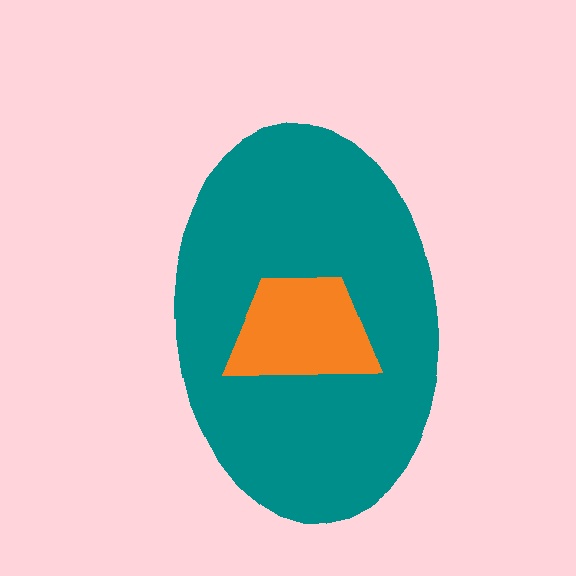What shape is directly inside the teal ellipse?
The orange trapezoid.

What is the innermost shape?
The orange trapezoid.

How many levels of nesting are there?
2.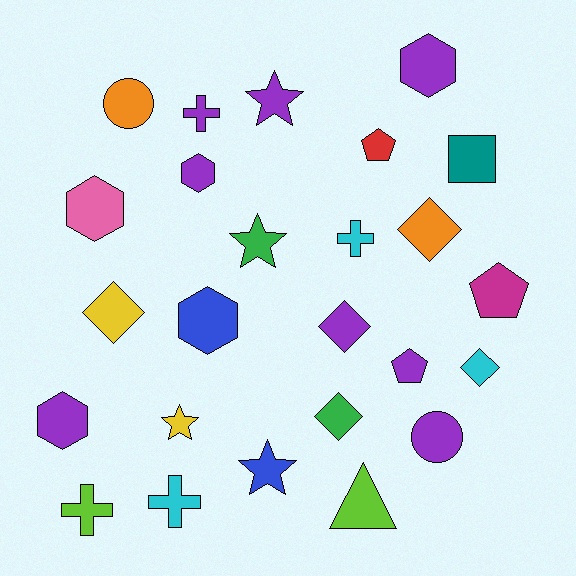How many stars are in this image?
There are 4 stars.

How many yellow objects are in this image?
There are 2 yellow objects.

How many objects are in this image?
There are 25 objects.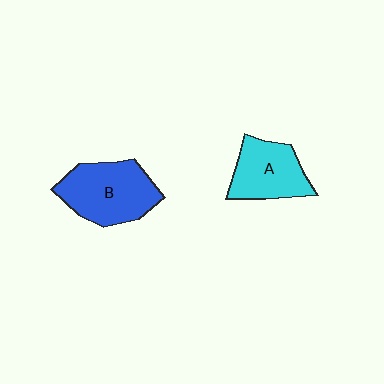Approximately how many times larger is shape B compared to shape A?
Approximately 1.3 times.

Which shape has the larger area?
Shape B (blue).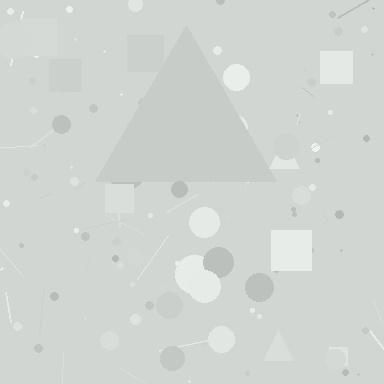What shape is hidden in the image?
A triangle is hidden in the image.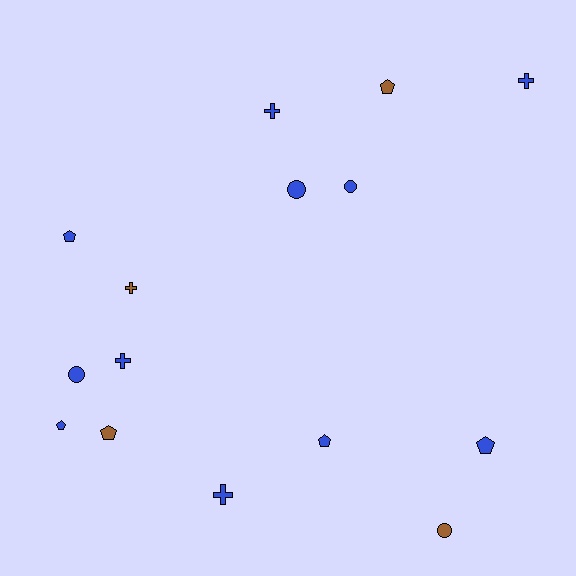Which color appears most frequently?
Blue, with 11 objects.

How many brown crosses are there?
There is 1 brown cross.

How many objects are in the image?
There are 15 objects.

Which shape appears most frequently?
Pentagon, with 6 objects.